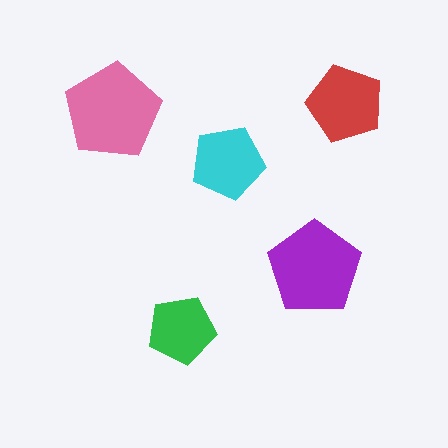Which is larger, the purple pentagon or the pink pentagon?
The pink one.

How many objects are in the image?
There are 5 objects in the image.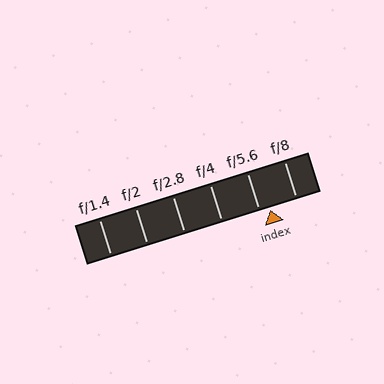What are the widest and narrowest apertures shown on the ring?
The widest aperture shown is f/1.4 and the narrowest is f/8.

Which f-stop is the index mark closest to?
The index mark is closest to f/5.6.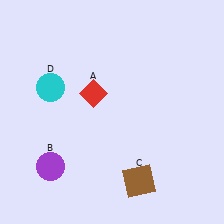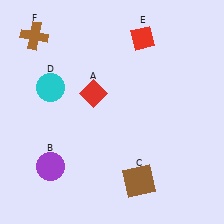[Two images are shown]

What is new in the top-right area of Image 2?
A red diamond (E) was added in the top-right area of Image 2.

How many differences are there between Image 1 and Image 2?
There are 2 differences between the two images.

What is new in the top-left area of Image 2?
A brown cross (F) was added in the top-left area of Image 2.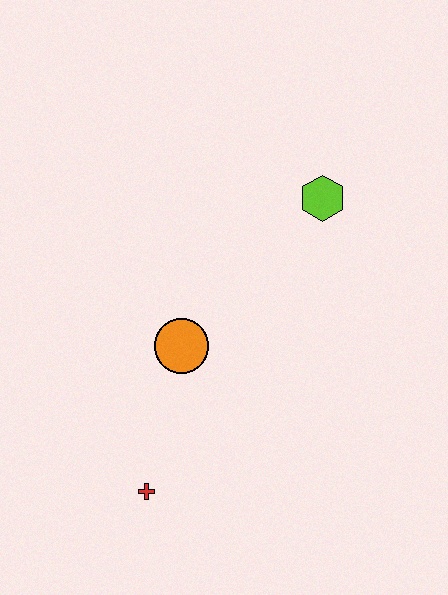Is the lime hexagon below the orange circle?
No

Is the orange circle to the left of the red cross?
No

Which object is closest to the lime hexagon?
The orange circle is closest to the lime hexagon.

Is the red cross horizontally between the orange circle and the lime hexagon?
No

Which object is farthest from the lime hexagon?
The red cross is farthest from the lime hexagon.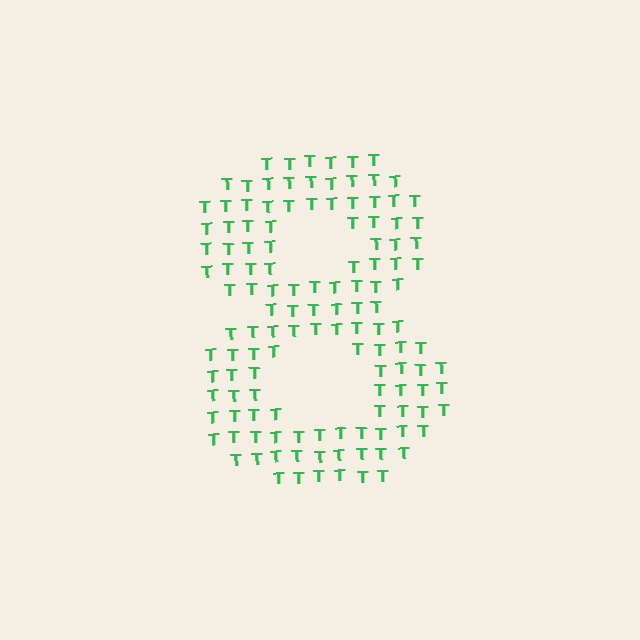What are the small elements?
The small elements are letter T's.